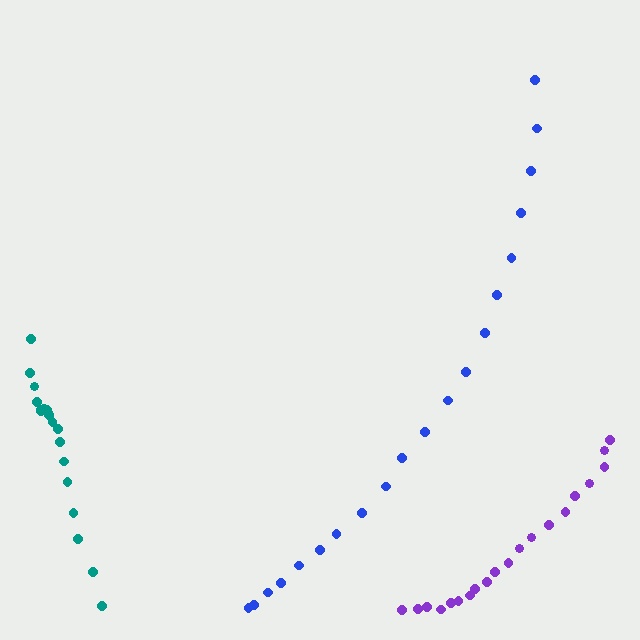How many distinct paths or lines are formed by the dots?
There are 3 distinct paths.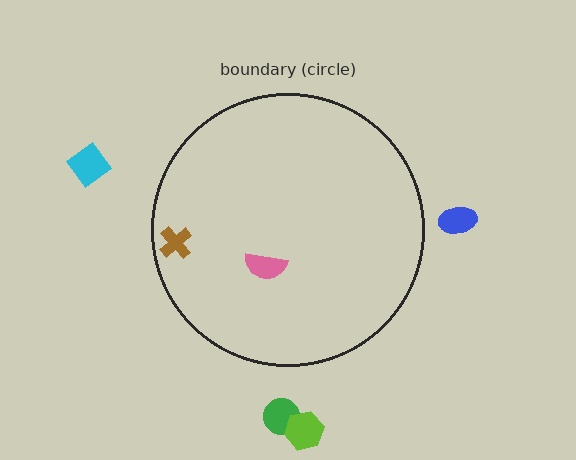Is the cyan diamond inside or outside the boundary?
Outside.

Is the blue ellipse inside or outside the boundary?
Outside.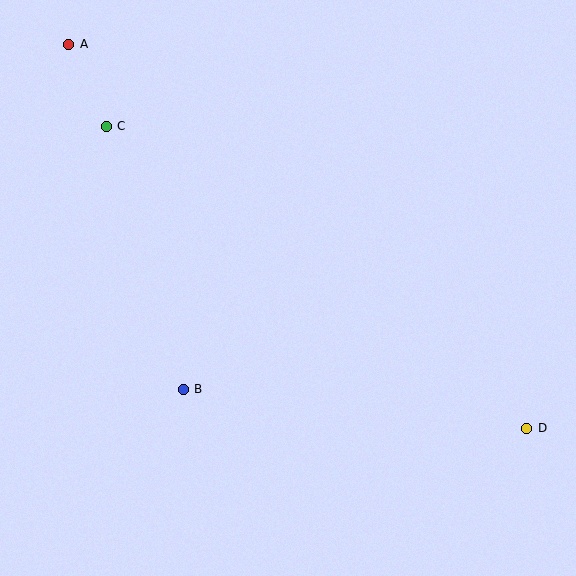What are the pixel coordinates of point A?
Point A is at (69, 44).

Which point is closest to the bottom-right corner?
Point D is closest to the bottom-right corner.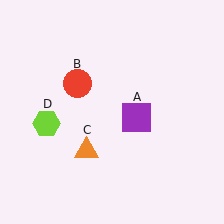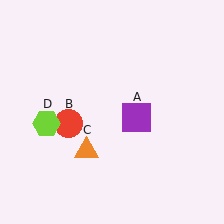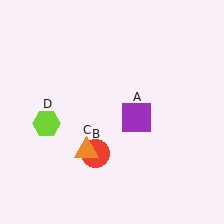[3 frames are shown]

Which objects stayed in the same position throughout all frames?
Purple square (object A) and orange triangle (object C) and lime hexagon (object D) remained stationary.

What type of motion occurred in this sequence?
The red circle (object B) rotated counterclockwise around the center of the scene.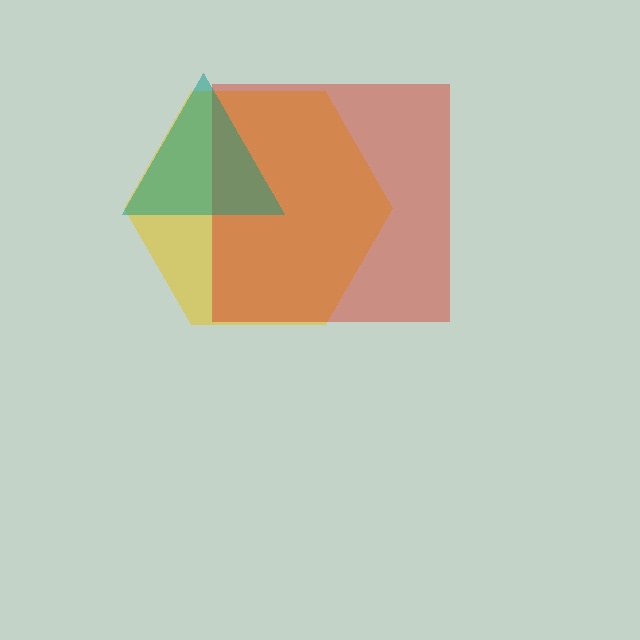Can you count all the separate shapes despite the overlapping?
Yes, there are 3 separate shapes.